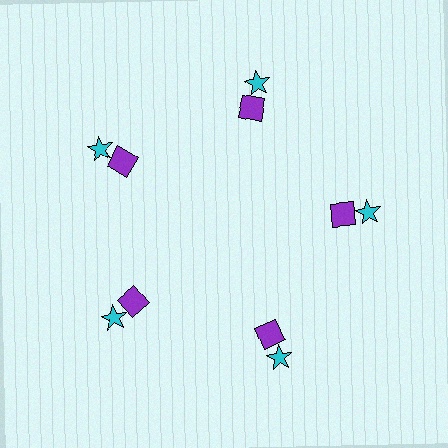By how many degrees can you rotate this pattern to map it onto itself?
The pattern maps onto itself every 72 degrees of rotation.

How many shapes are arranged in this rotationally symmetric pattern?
There are 10 shapes, arranged in 5 groups of 2.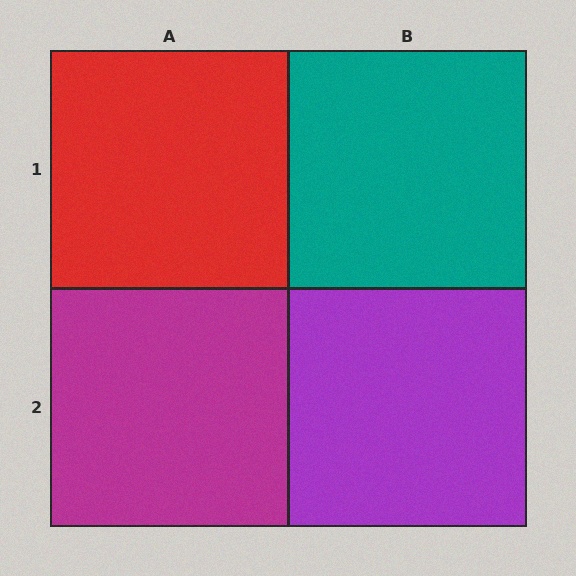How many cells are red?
1 cell is red.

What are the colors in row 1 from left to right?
Red, teal.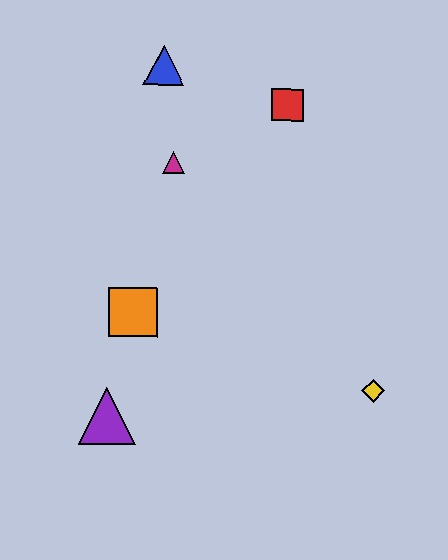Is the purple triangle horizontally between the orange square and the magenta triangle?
No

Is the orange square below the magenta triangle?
Yes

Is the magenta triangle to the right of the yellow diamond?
No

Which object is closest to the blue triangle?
The magenta triangle is closest to the blue triangle.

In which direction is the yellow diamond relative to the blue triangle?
The yellow diamond is below the blue triangle.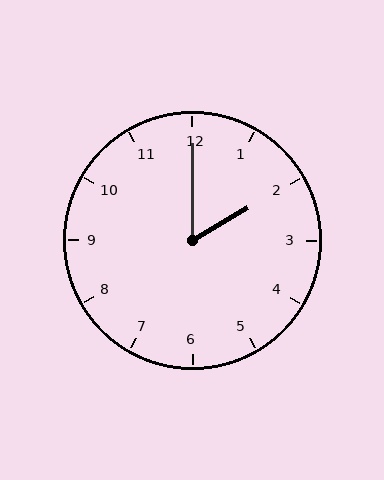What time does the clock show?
2:00.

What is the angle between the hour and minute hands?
Approximately 60 degrees.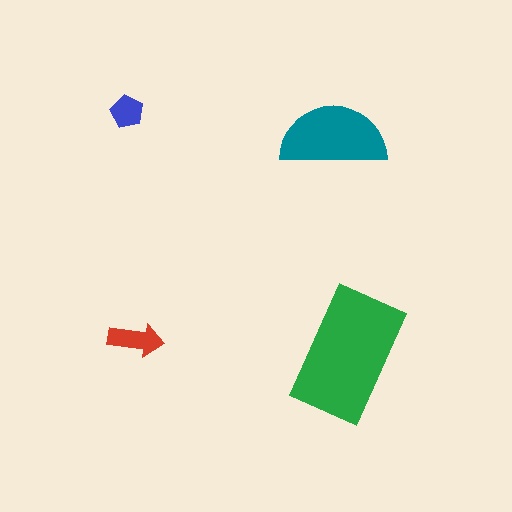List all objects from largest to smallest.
The green rectangle, the teal semicircle, the red arrow, the blue pentagon.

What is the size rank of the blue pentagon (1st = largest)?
4th.